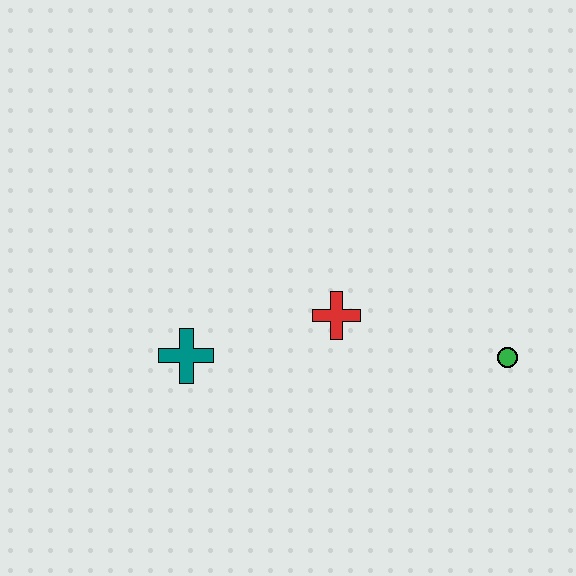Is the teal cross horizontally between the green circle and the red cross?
No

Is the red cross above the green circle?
Yes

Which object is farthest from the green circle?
The teal cross is farthest from the green circle.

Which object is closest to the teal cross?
The red cross is closest to the teal cross.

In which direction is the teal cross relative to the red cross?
The teal cross is to the left of the red cross.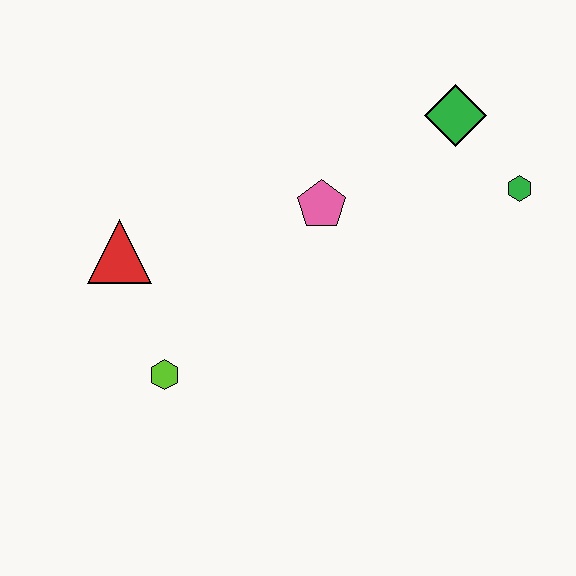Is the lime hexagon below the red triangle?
Yes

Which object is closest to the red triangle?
The lime hexagon is closest to the red triangle.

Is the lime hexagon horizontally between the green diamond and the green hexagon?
No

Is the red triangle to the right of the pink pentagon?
No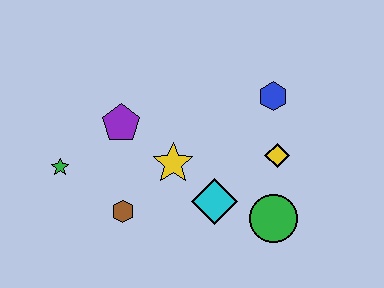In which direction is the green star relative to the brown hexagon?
The green star is to the left of the brown hexagon.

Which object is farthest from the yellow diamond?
The green star is farthest from the yellow diamond.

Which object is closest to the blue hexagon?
The yellow diamond is closest to the blue hexagon.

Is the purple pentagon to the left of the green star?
No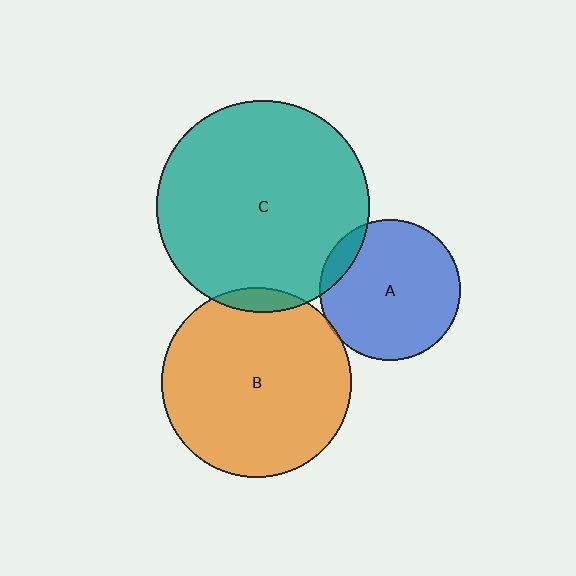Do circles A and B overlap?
Yes.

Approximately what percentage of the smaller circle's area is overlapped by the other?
Approximately 5%.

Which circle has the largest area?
Circle C (teal).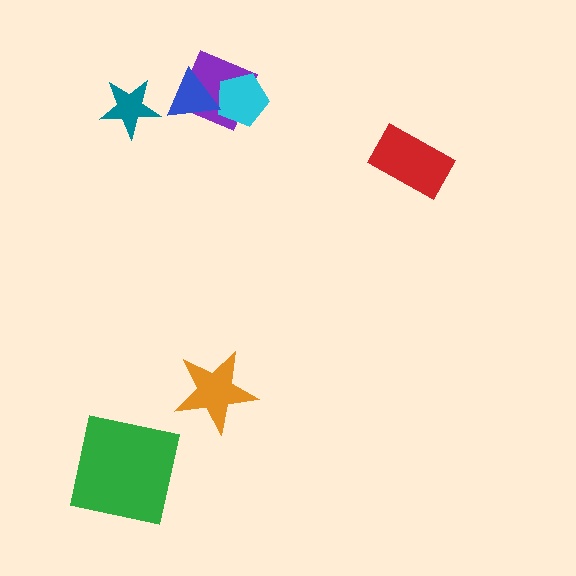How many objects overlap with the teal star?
0 objects overlap with the teal star.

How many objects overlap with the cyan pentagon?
2 objects overlap with the cyan pentagon.